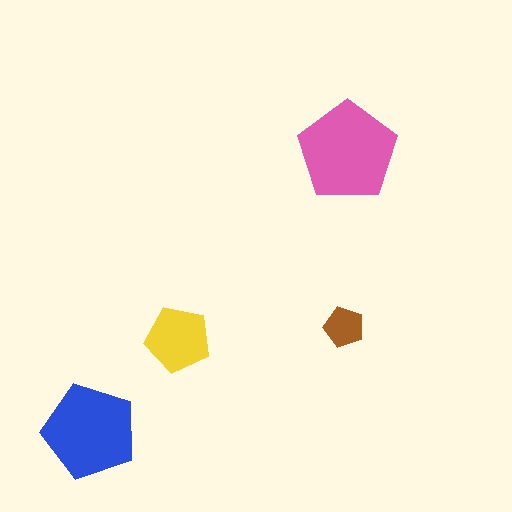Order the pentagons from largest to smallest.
the pink one, the blue one, the yellow one, the brown one.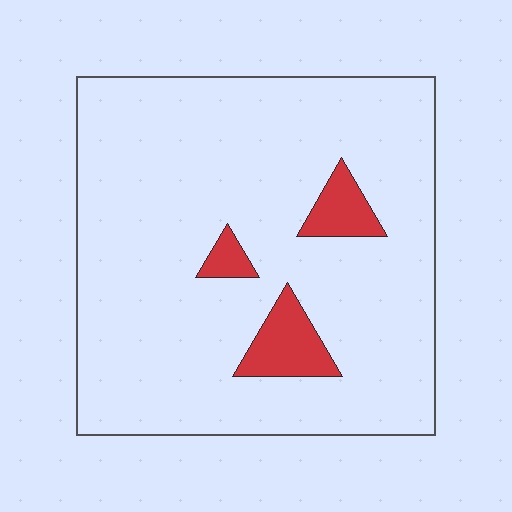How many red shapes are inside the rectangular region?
3.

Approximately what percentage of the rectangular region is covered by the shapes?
Approximately 10%.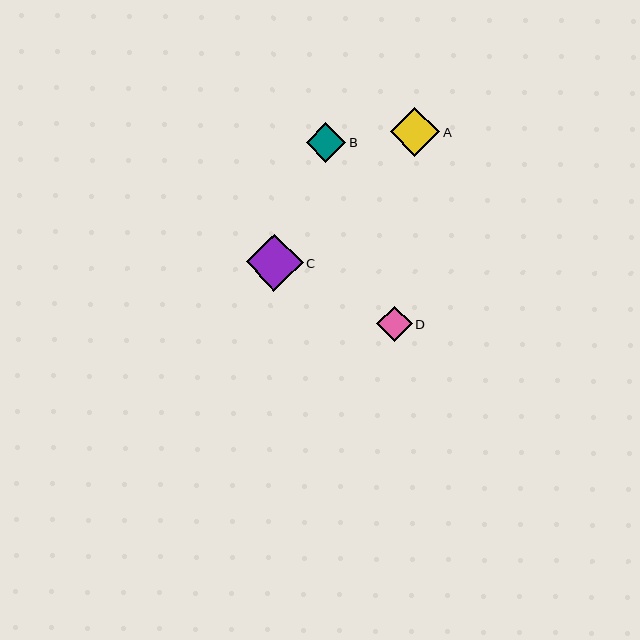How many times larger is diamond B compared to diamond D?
Diamond B is approximately 1.1 times the size of diamond D.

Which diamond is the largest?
Diamond C is the largest with a size of approximately 56 pixels.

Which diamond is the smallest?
Diamond D is the smallest with a size of approximately 35 pixels.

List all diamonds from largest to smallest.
From largest to smallest: C, A, B, D.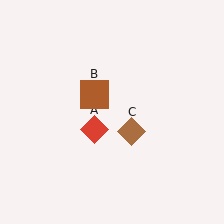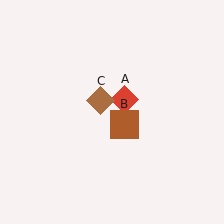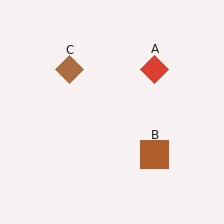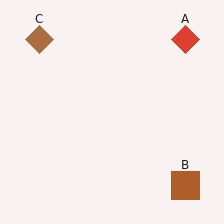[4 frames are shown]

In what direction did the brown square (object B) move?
The brown square (object B) moved down and to the right.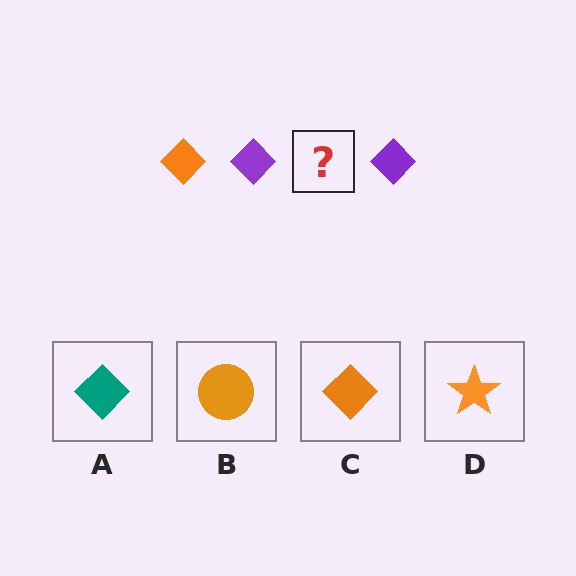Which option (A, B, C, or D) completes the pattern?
C.